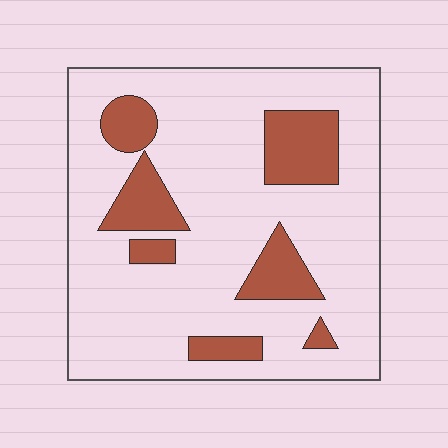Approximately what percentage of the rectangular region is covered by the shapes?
Approximately 20%.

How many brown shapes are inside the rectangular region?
7.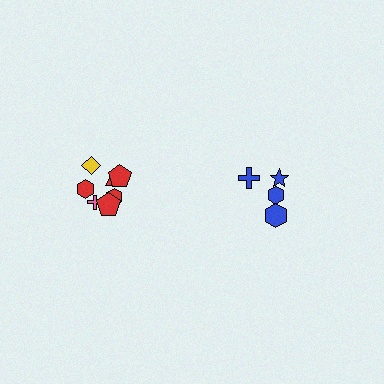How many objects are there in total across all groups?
There are 11 objects.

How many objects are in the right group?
There are 4 objects.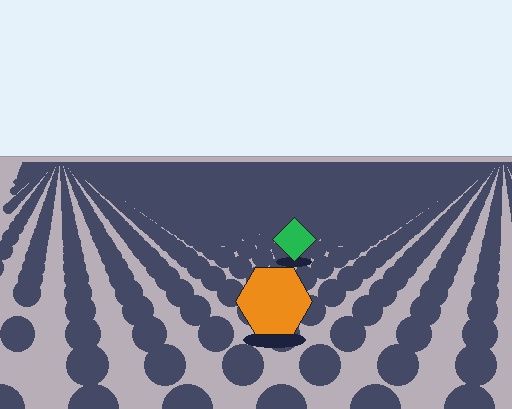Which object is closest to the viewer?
The orange hexagon is closest. The texture marks near it are larger and more spread out.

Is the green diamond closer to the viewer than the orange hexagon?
No. The orange hexagon is closer — you can tell from the texture gradient: the ground texture is coarser near it.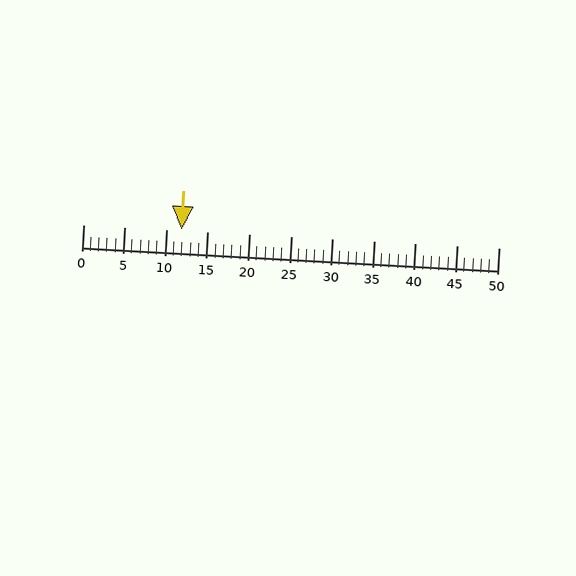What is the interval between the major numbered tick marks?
The major tick marks are spaced 5 units apart.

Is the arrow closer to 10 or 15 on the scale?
The arrow is closer to 10.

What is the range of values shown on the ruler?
The ruler shows values from 0 to 50.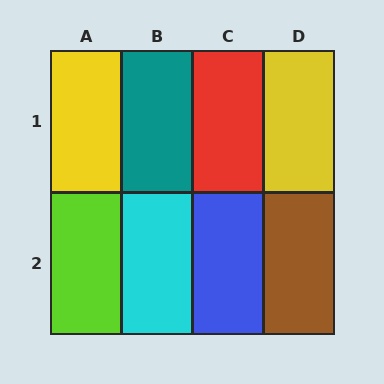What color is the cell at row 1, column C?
Red.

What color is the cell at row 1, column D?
Yellow.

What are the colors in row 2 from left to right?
Lime, cyan, blue, brown.